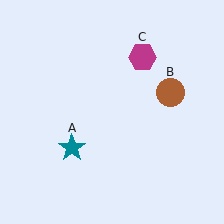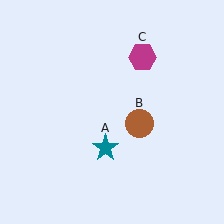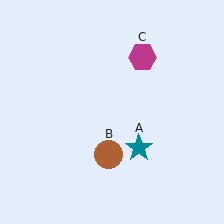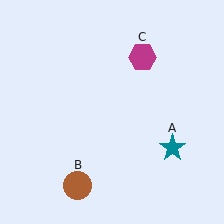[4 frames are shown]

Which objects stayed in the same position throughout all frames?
Magenta hexagon (object C) remained stationary.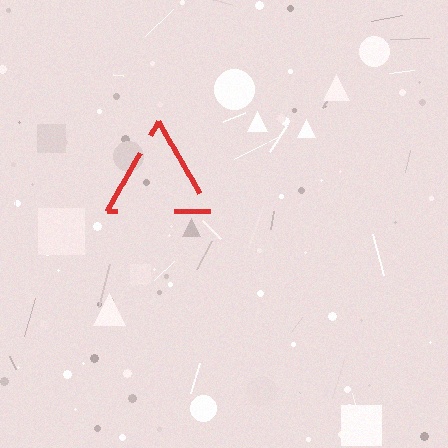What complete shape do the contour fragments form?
The contour fragments form a triangle.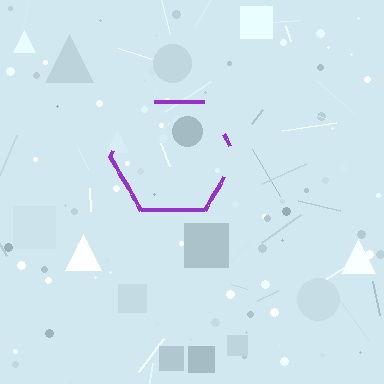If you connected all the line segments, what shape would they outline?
They would outline a hexagon.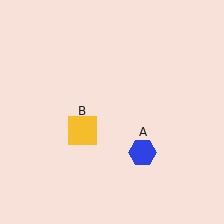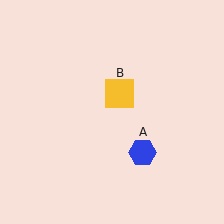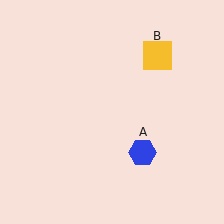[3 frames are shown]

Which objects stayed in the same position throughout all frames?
Blue hexagon (object A) remained stationary.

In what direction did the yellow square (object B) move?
The yellow square (object B) moved up and to the right.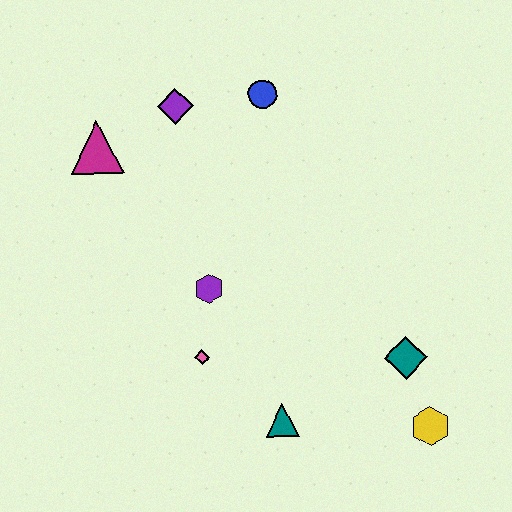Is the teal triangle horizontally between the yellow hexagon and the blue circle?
Yes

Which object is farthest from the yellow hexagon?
The magenta triangle is farthest from the yellow hexagon.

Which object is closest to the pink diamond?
The purple hexagon is closest to the pink diamond.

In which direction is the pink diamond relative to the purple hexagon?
The pink diamond is below the purple hexagon.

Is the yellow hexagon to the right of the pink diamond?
Yes